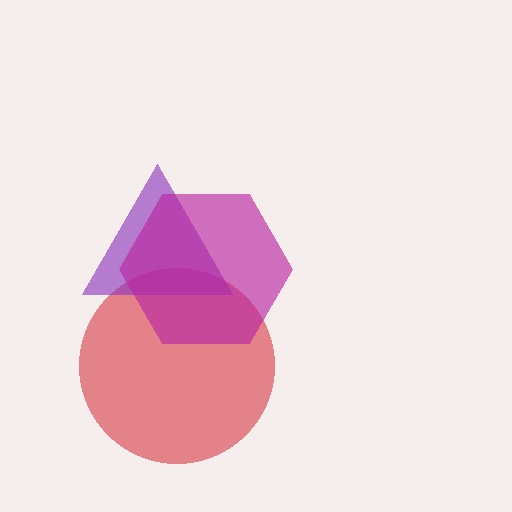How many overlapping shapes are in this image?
There are 3 overlapping shapes in the image.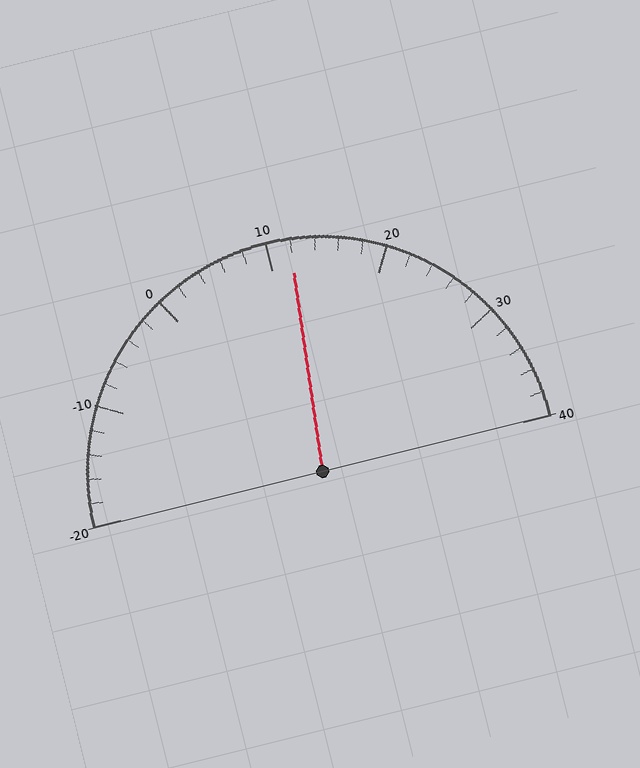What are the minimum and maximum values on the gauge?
The gauge ranges from -20 to 40.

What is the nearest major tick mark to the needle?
The nearest major tick mark is 10.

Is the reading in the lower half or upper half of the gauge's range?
The reading is in the upper half of the range (-20 to 40).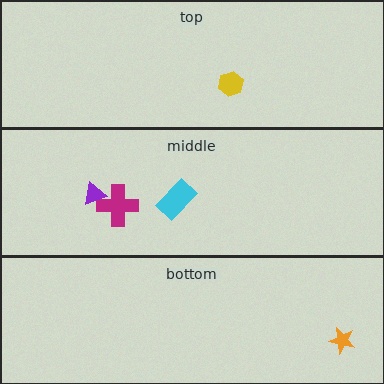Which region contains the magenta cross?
The middle region.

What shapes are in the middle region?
The magenta cross, the cyan rectangle, the purple triangle.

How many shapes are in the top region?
1.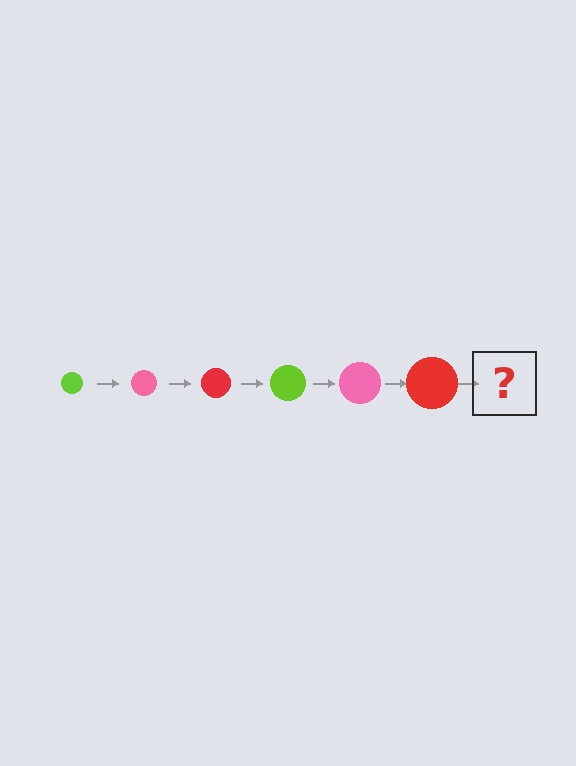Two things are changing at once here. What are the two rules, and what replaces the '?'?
The two rules are that the circle grows larger each step and the color cycles through lime, pink, and red. The '?' should be a lime circle, larger than the previous one.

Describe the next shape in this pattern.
It should be a lime circle, larger than the previous one.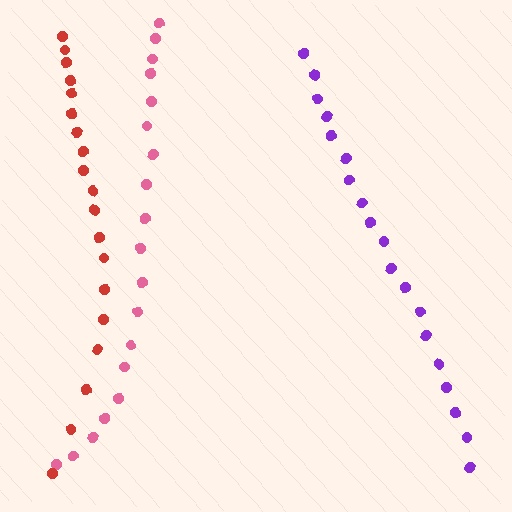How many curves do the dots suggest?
There are 3 distinct paths.